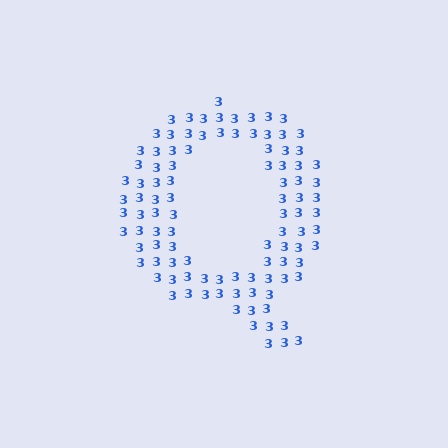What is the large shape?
The large shape is the letter Q.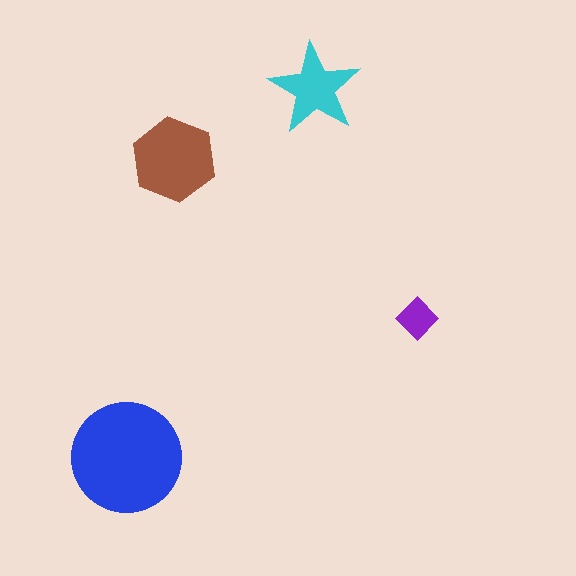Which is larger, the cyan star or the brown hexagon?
The brown hexagon.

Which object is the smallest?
The purple diamond.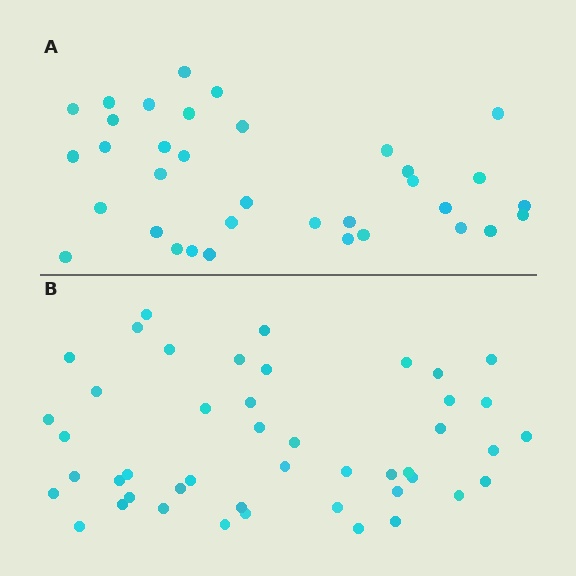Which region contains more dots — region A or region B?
Region B (the bottom region) has more dots.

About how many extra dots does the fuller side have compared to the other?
Region B has roughly 12 or so more dots than region A.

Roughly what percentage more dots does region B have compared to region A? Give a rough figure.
About 30% more.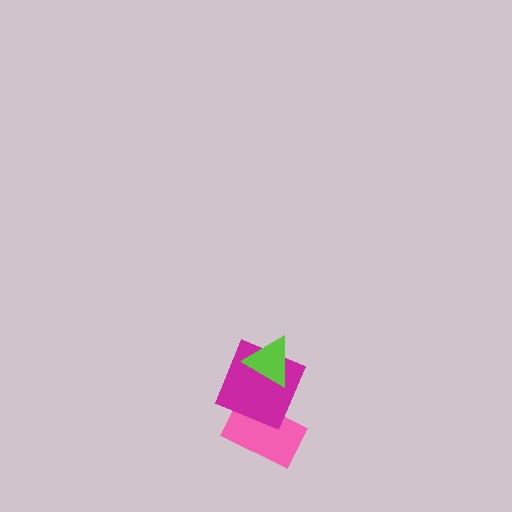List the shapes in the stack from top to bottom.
From top to bottom: the lime triangle, the magenta square, the pink rectangle.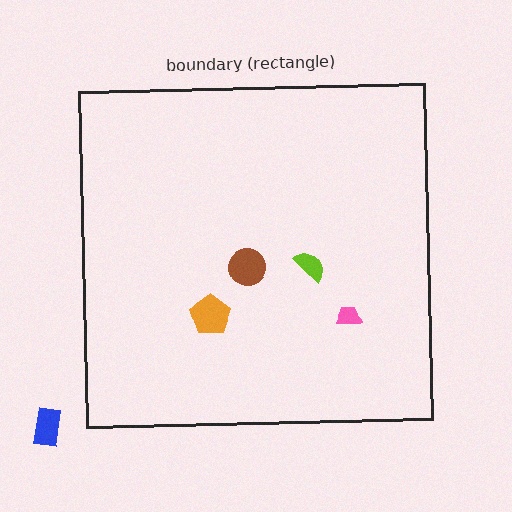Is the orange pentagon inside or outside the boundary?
Inside.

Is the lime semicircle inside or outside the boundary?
Inside.